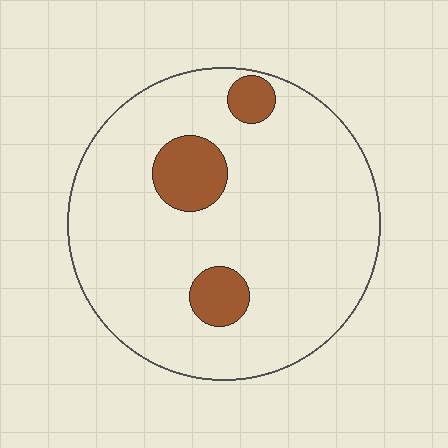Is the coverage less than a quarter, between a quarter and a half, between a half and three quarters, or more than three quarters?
Less than a quarter.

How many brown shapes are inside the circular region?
3.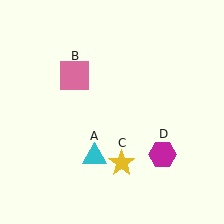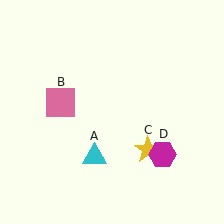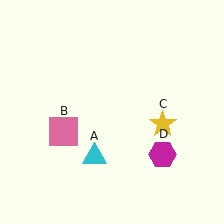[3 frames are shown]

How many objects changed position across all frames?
2 objects changed position: pink square (object B), yellow star (object C).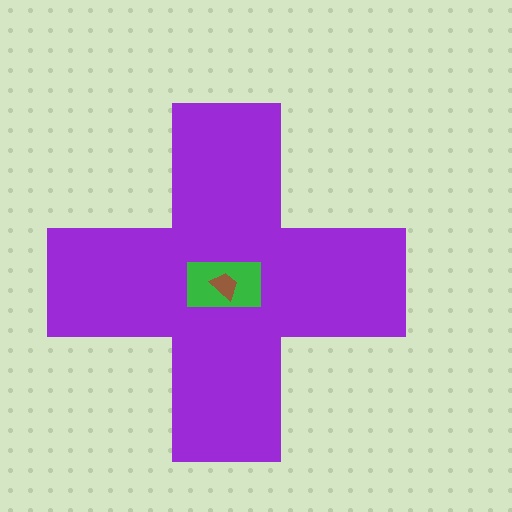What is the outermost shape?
The purple cross.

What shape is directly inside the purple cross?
The green rectangle.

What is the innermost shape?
The brown trapezoid.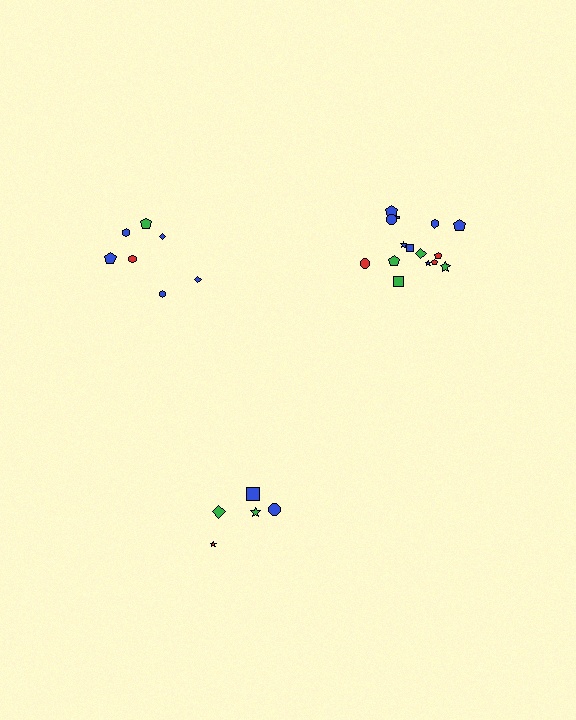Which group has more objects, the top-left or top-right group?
The top-right group.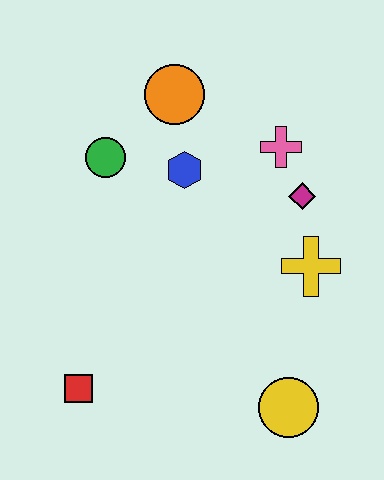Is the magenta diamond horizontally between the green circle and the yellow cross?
Yes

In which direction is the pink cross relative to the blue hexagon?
The pink cross is to the right of the blue hexagon.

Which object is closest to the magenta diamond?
The pink cross is closest to the magenta diamond.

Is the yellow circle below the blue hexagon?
Yes